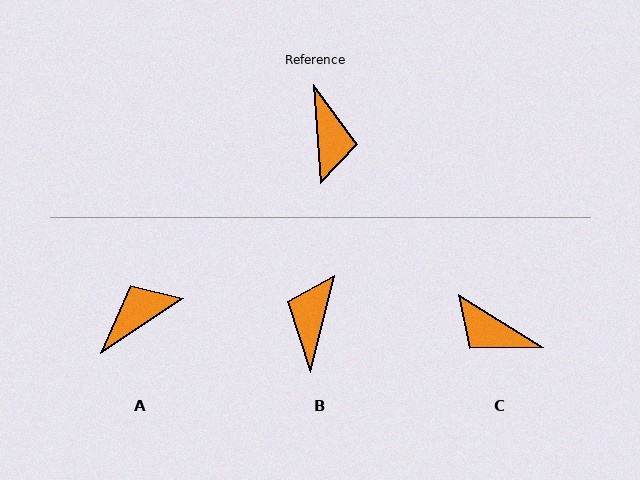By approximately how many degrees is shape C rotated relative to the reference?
Approximately 125 degrees clockwise.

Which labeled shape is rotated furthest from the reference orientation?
B, about 162 degrees away.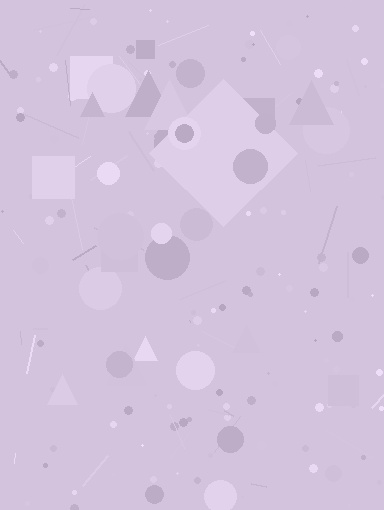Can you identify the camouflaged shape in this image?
The camouflaged shape is a diamond.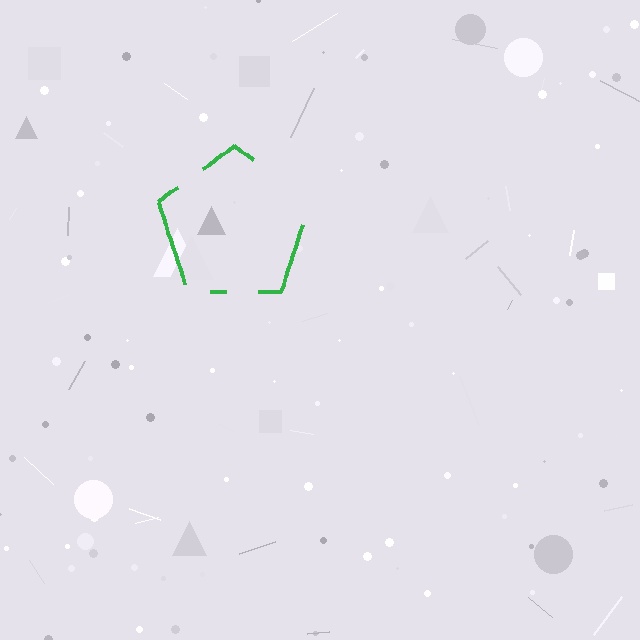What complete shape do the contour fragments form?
The contour fragments form a pentagon.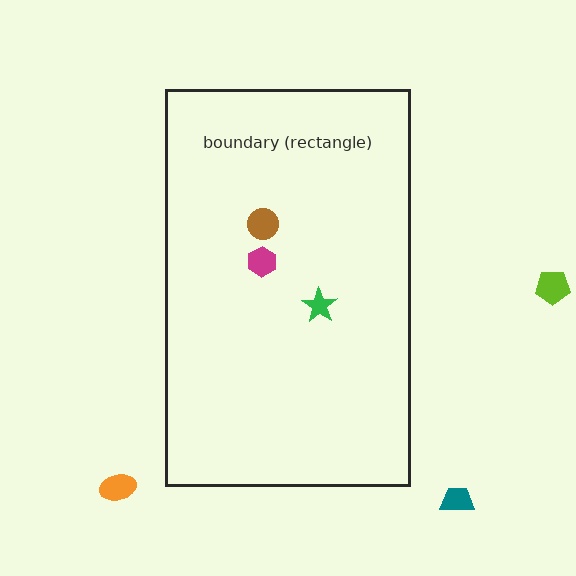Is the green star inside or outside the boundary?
Inside.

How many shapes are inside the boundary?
3 inside, 3 outside.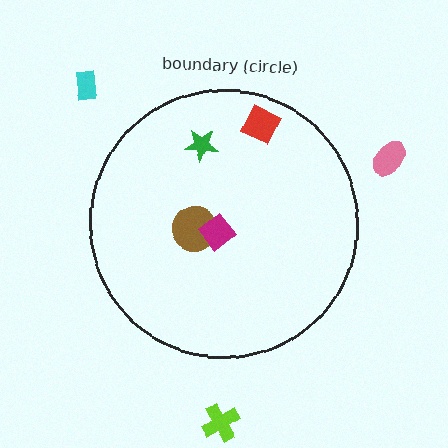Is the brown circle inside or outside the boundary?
Inside.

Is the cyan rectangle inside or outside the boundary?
Outside.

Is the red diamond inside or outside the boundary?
Inside.